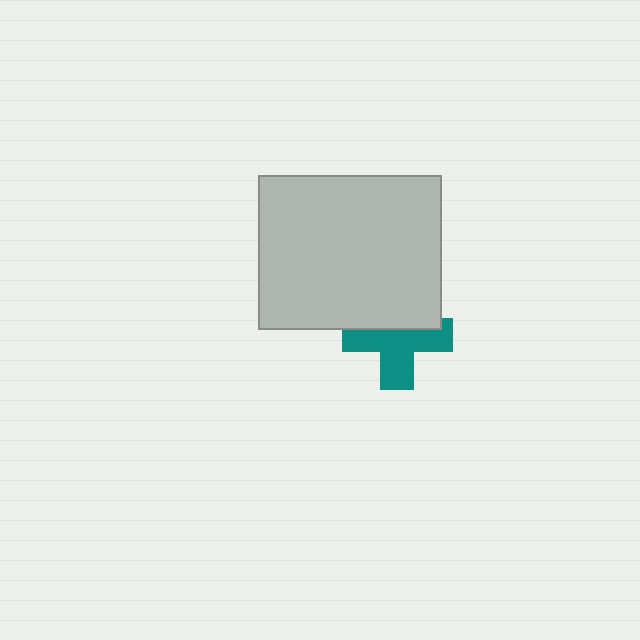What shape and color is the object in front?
The object in front is a light gray rectangle.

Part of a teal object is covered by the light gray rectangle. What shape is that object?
It is a cross.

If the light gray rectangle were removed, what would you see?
You would see the complete teal cross.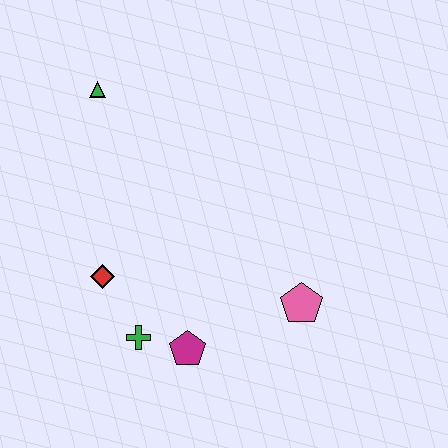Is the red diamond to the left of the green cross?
Yes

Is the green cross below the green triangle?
Yes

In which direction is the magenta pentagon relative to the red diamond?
The magenta pentagon is to the right of the red diamond.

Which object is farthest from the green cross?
The green triangle is farthest from the green cross.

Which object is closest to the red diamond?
The green cross is closest to the red diamond.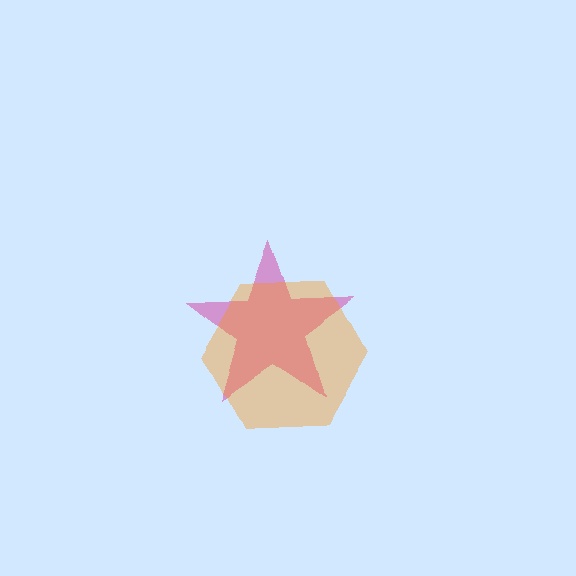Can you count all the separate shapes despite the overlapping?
Yes, there are 2 separate shapes.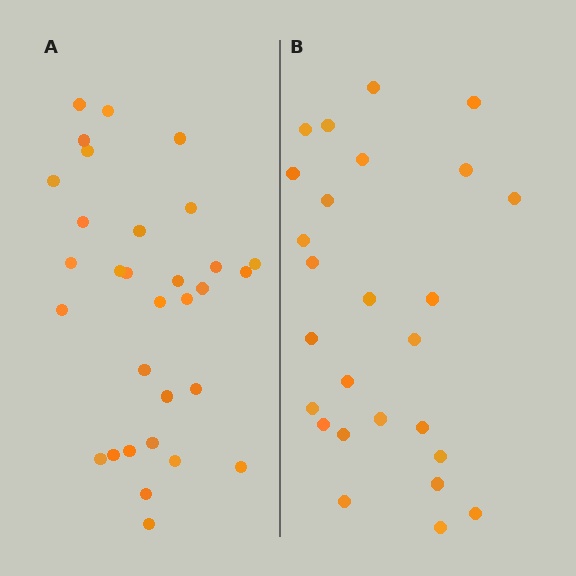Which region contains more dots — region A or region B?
Region A (the left region) has more dots.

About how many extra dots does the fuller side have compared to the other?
Region A has about 5 more dots than region B.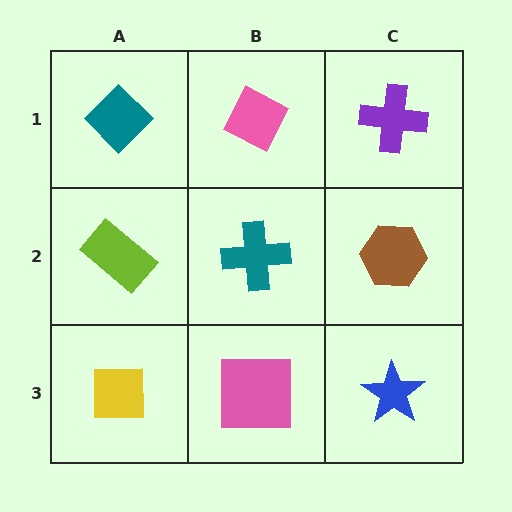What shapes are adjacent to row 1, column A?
A lime rectangle (row 2, column A), a pink diamond (row 1, column B).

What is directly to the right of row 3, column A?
A pink square.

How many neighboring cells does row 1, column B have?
3.